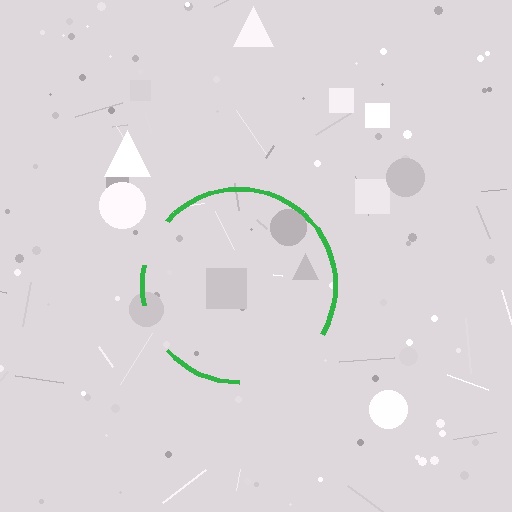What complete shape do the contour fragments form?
The contour fragments form a circle.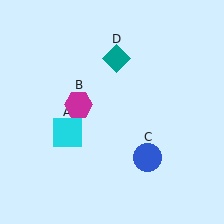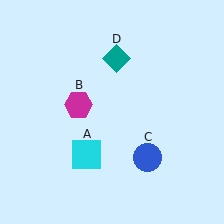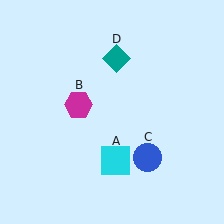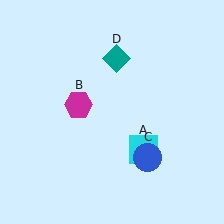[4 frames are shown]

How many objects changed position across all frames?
1 object changed position: cyan square (object A).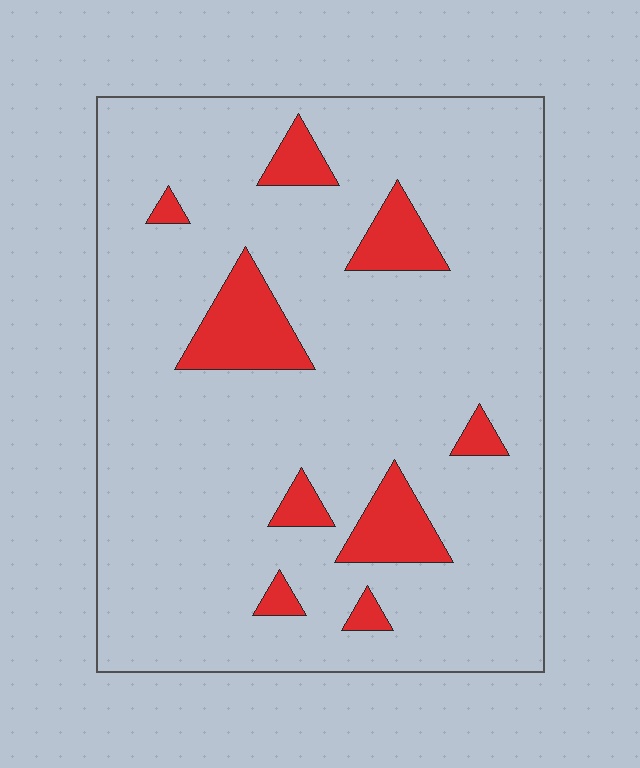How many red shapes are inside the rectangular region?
9.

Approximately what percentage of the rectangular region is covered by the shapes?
Approximately 10%.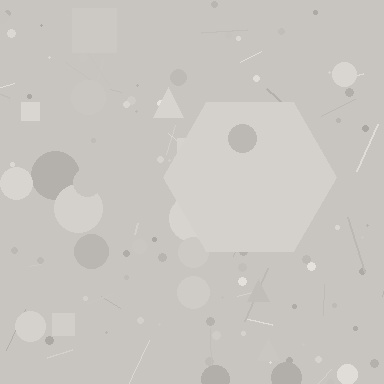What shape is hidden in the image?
A hexagon is hidden in the image.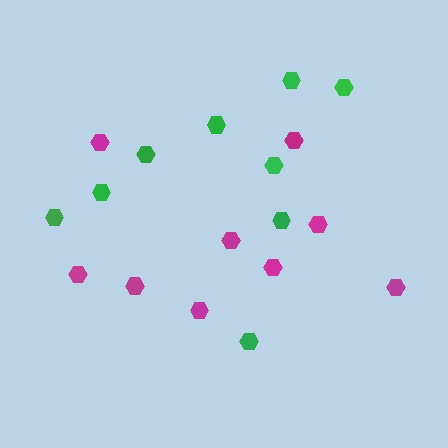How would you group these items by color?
There are 2 groups: one group of green hexagons (9) and one group of magenta hexagons (9).